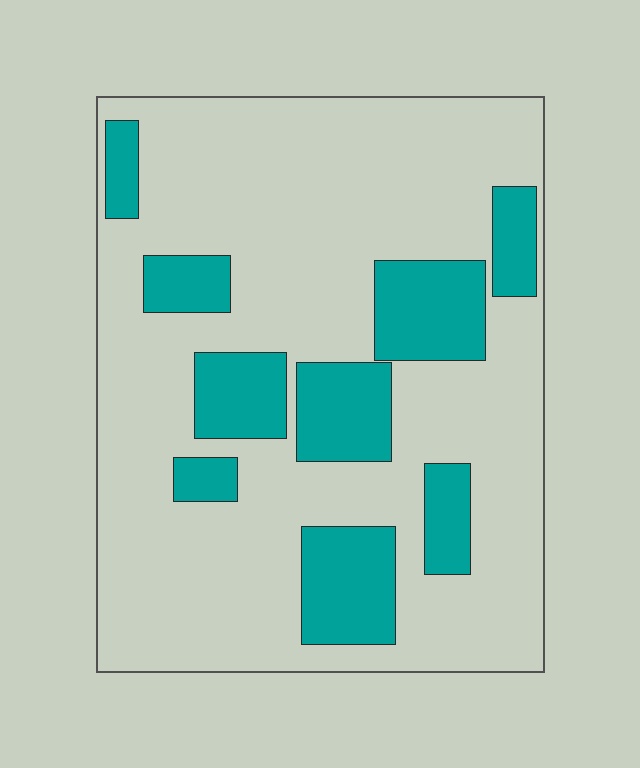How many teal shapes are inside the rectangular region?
9.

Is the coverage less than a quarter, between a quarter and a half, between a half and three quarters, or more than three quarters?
Less than a quarter.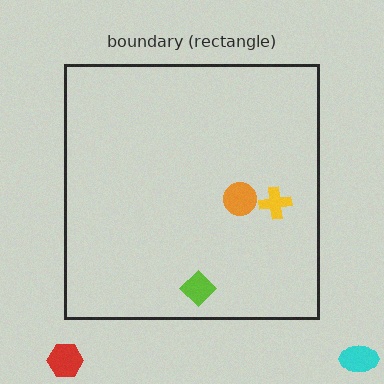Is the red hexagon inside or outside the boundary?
Outside.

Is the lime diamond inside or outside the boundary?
Inside.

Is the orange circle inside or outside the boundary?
Inside.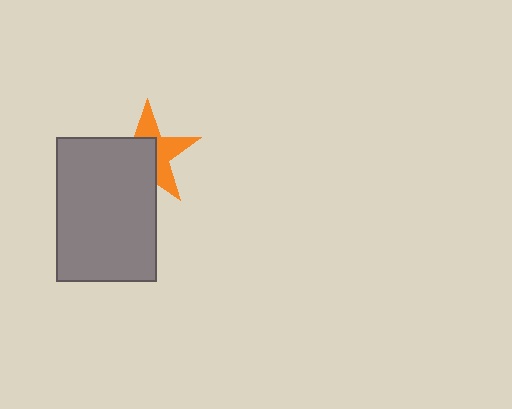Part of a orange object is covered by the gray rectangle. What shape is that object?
It is a star.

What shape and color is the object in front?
The object in front is a gray rectangle.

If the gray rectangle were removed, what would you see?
You would see the complete orange star.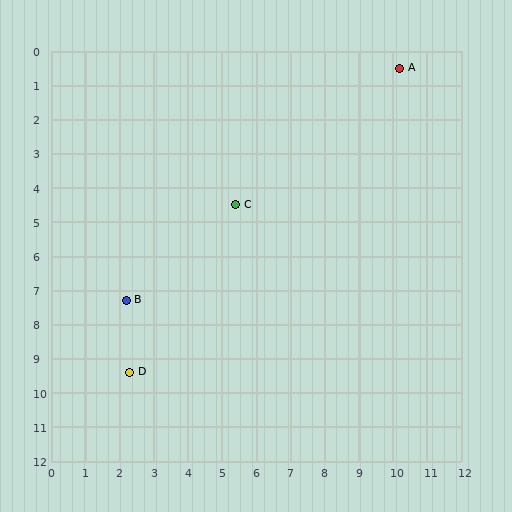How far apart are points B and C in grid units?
Points B and C are about 4.3 grid units apart.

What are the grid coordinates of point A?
Point A is at approximately (10.2, 0.5).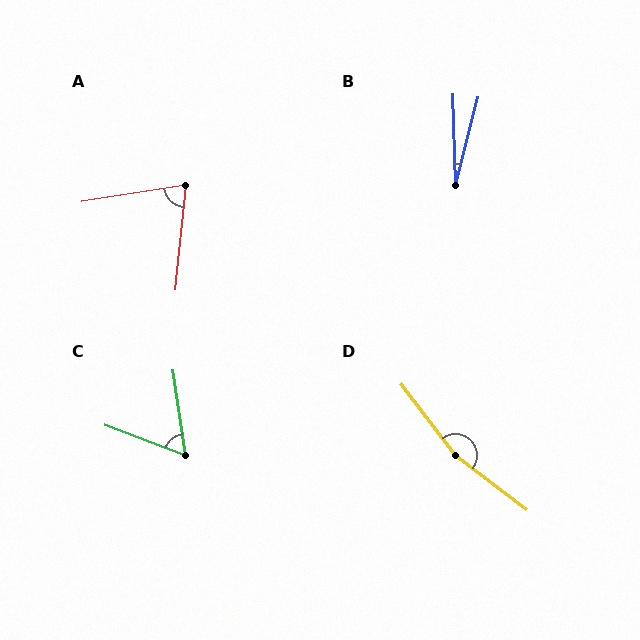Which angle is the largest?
D, at approximately 164 degrees.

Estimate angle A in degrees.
Approximately 75 degrees.